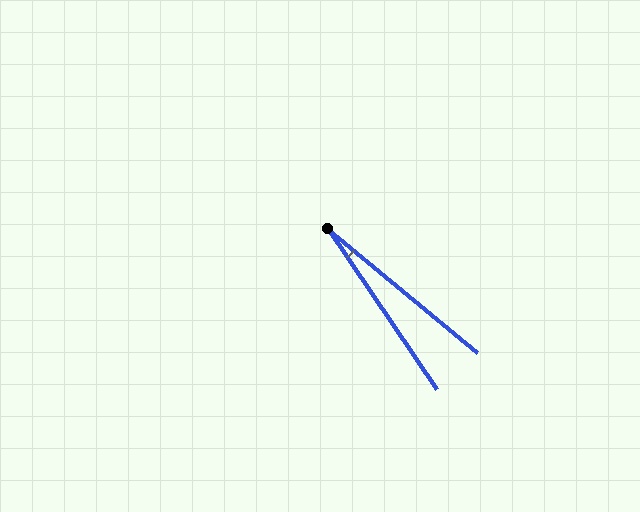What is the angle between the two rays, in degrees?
Approximately 16 degrees.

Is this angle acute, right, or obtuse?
It is acute.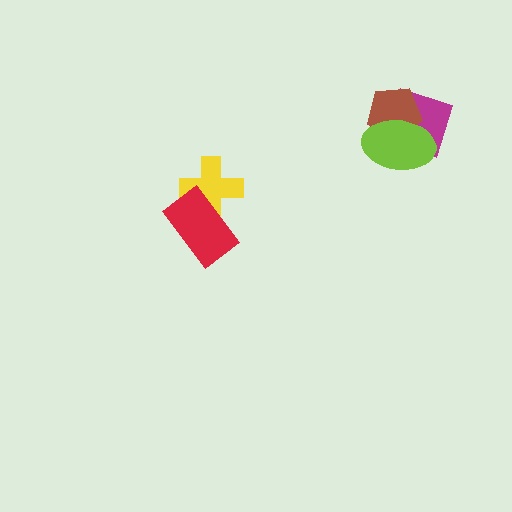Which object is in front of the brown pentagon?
The lime ellipse is in front of the brown pentagon.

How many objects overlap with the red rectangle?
1 object overlaps with the red rectangle.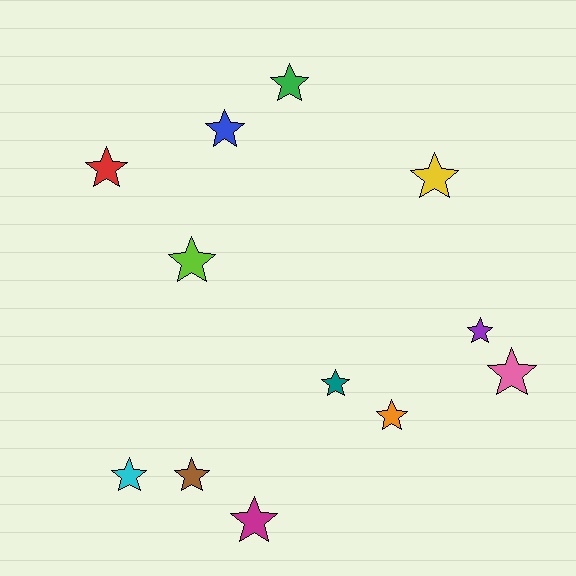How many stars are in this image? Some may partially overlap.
There are 12 stars.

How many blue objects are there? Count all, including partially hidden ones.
There is 1 blue object.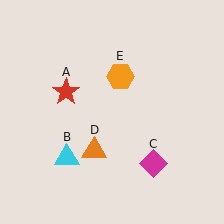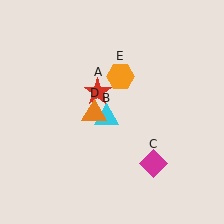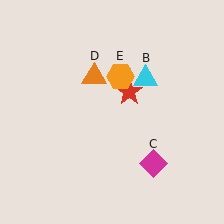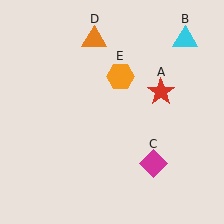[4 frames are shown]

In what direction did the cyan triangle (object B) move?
The cyan triangle (object B) moved up and to the right.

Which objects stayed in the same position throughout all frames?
Magenta diamond (object C) and orange hexagon (object E) remained stationary.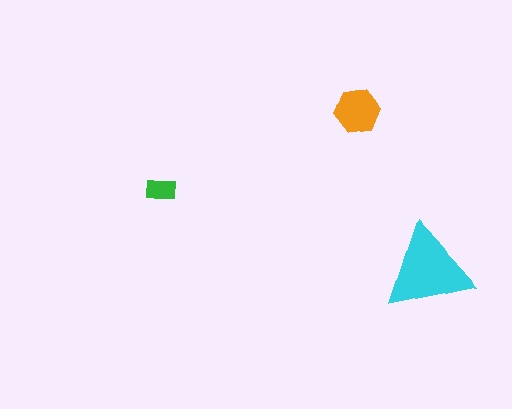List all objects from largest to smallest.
The cyan triangle, the orange hexagon, the green rectangle.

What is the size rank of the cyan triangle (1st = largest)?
1st.